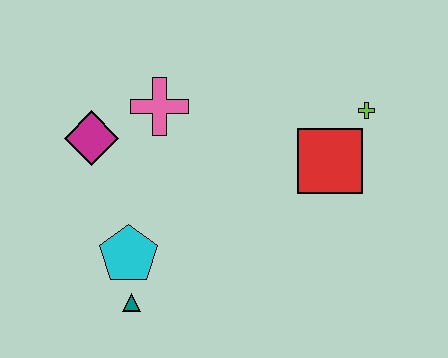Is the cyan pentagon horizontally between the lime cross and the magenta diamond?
Yes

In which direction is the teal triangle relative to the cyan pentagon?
The teal triangle is below the cyan pentagon.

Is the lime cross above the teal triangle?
Yes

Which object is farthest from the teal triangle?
The lime cross is farthest from the teal triangle.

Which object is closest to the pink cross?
The magenta diamond is closest to the pink cross.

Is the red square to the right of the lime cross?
No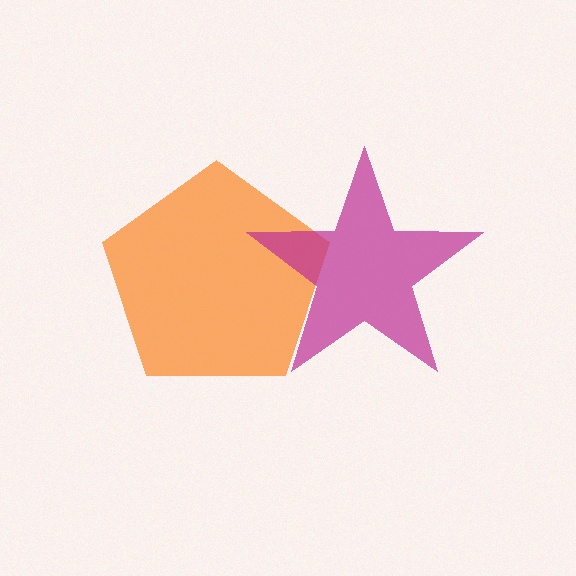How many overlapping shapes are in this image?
There are 2 overlapping shapes in the image.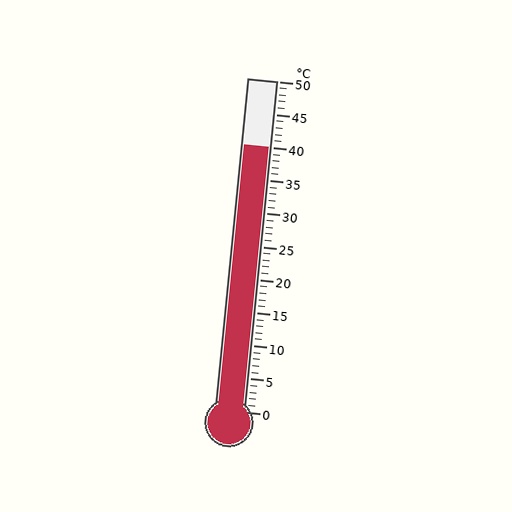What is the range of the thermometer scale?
The thermometer scale ranges from 0°C to 50°C.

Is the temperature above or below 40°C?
The temperature is at 40°C.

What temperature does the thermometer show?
The thermometer shows approximately 40°C.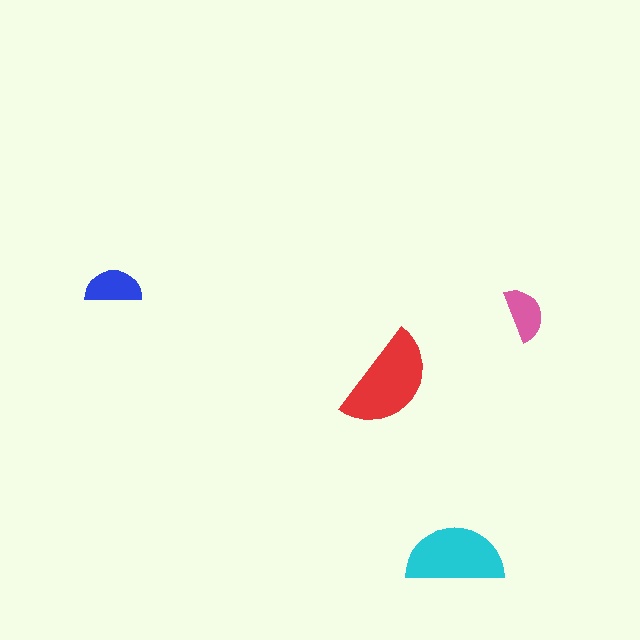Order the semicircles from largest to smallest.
the red one, the cyan one, the blue one, the pink one.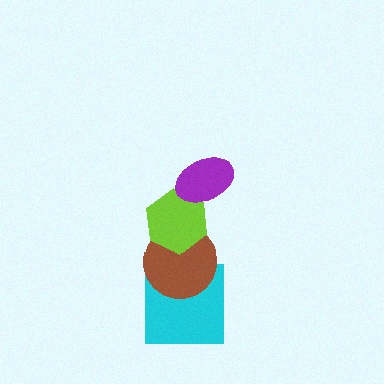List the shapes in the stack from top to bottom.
From top to bottom: the purple ellipse, the lime hexagon, the brown circle, the cyan square.